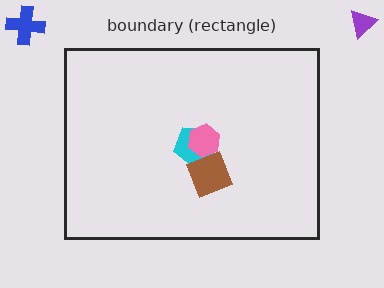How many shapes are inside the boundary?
3 inside, 2 outside.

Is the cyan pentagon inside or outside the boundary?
Inside.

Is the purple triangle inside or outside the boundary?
Outside.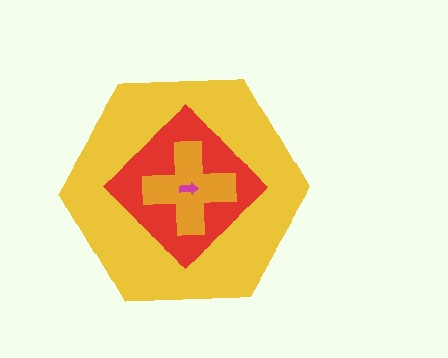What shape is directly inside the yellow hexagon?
The red diamond.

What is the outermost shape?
The yellow hexagon.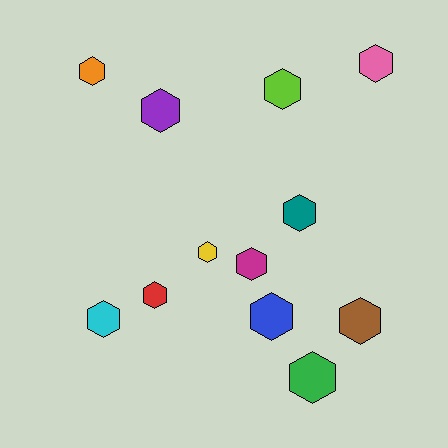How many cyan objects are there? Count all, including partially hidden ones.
There is 1 cyan object.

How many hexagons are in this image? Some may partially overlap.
There are 12 hexagons.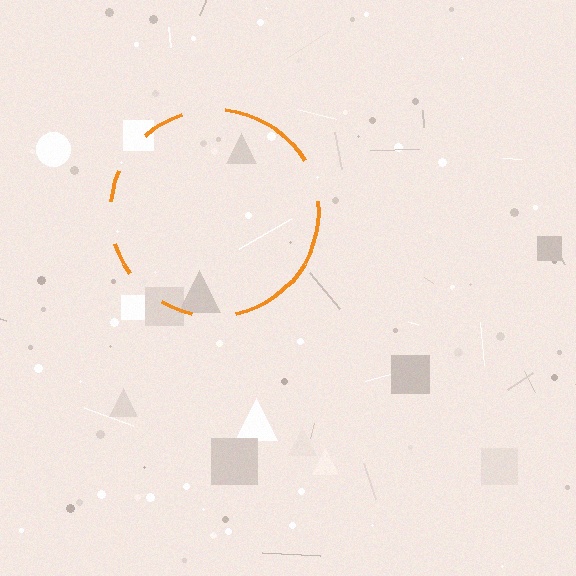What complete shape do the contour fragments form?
The contour fragments form a circle.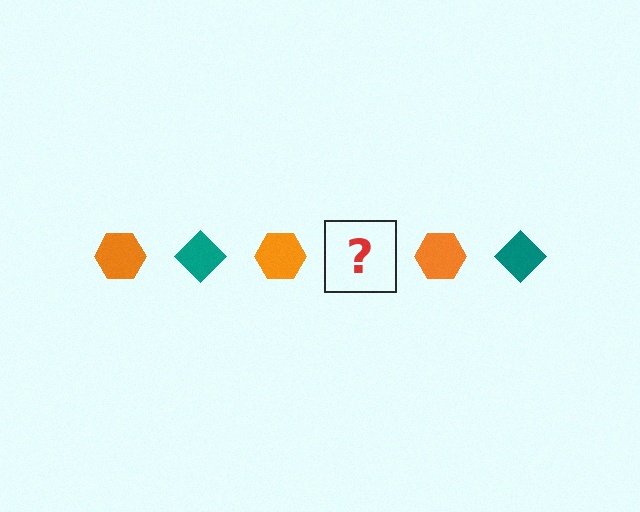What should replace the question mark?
The question mark should be replaced with a teal diamond.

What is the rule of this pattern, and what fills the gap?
The rule is that the pattern alternates between orange hexagon and teal diamond. The gap should be filled with a teal diamond.